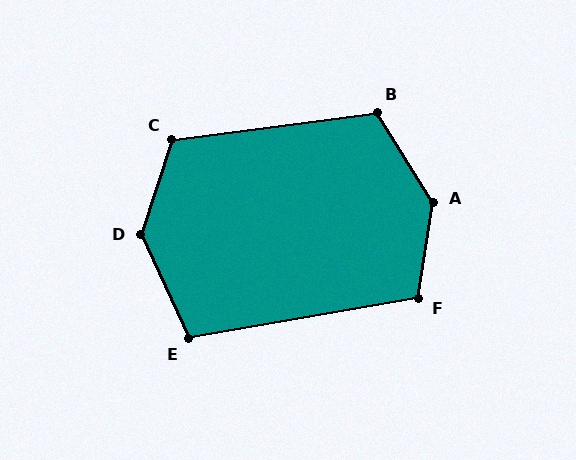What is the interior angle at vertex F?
Approximately 108 degrees (obtuse).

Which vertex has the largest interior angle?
A, at approximately 140 degrees.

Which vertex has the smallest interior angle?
E, at approximately 105 degrees.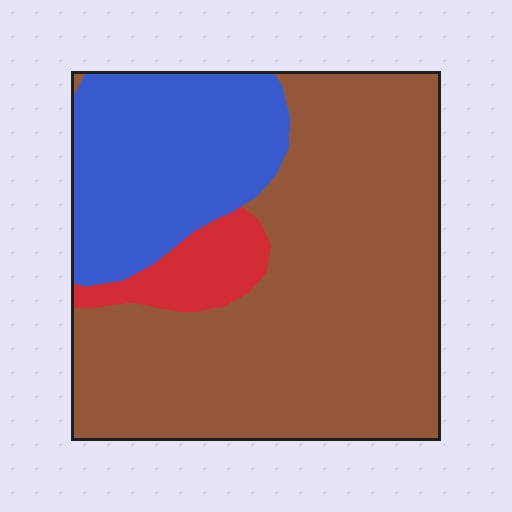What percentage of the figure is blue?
Blue takes up between a quarter and a half of the figure.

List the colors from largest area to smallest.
From largest to smallest: brown, blue, red.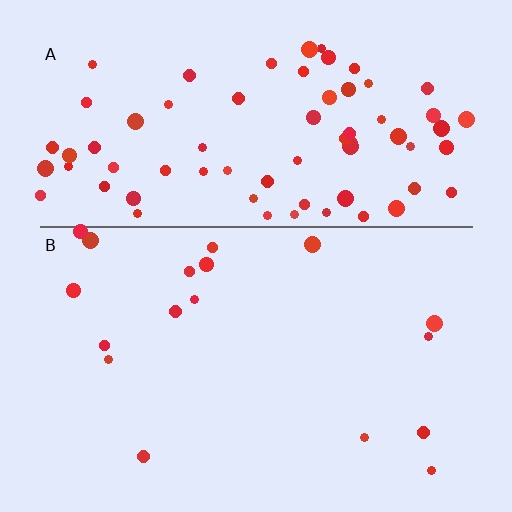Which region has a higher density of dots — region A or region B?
A (the top).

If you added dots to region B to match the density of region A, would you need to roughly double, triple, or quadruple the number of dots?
Approximately quadruple.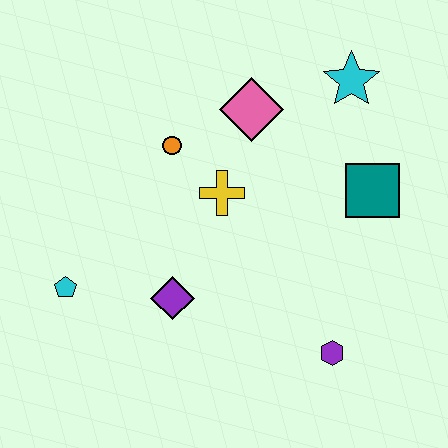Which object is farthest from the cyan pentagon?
The cyan star is farthest from the cyan pentagon.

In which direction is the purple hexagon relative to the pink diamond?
The purple hexagon is below the pink diamond.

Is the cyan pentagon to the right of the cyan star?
No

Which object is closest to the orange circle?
The yellow cross is closest to the orange circle.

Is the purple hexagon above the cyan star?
No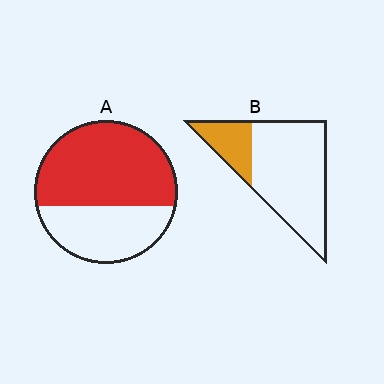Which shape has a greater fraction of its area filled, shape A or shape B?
Shape A.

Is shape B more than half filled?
No.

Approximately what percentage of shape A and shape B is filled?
A is approximately 60% and B is approximately 25%.